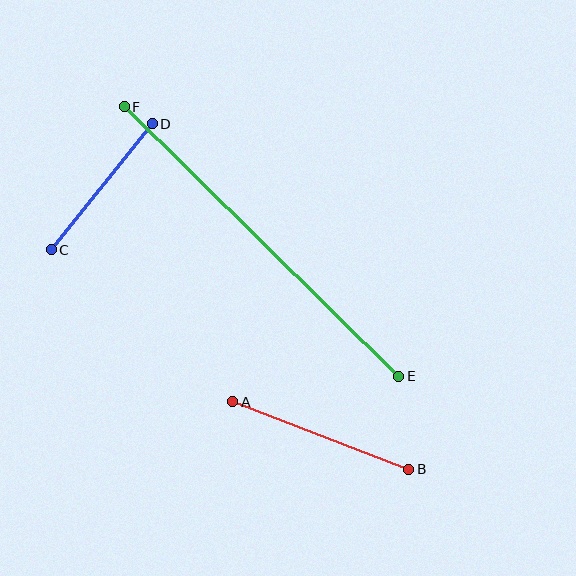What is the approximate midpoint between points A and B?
The midpoint is at approximately (321, 436) pixels.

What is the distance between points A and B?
The distance is approximately 188 pixels.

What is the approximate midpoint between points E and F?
The midpoint is at approximately (262, 242) pixels.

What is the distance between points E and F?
The distance is approximately 384 pixels.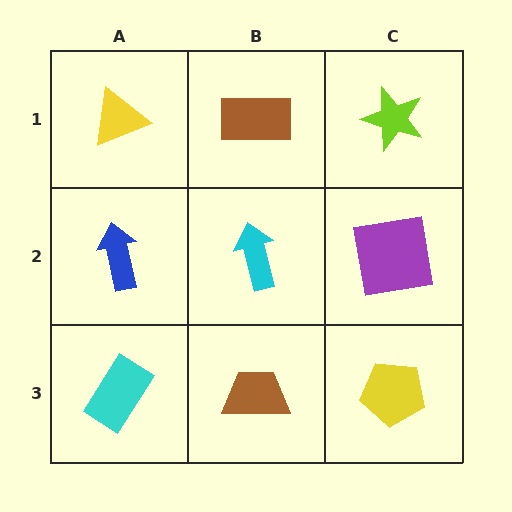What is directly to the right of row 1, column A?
A brown rectangle.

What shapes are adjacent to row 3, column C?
A purple square (row 2, column C), a brown trapezoid (row 3, column B).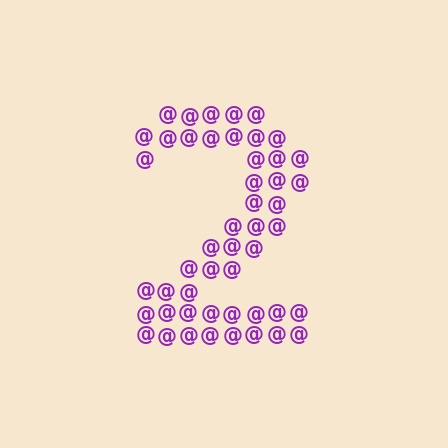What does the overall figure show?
The overall figure shows the digit 2.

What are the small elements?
The small elements are at signs.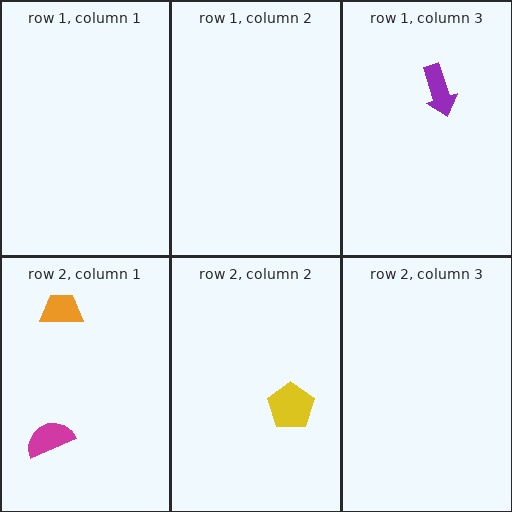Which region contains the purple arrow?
The row 1, column 3 region.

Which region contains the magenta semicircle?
The row 2, column 1 region.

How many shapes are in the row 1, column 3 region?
1.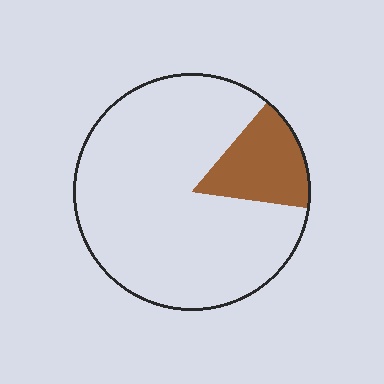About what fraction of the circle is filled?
About one sixth (1/6).